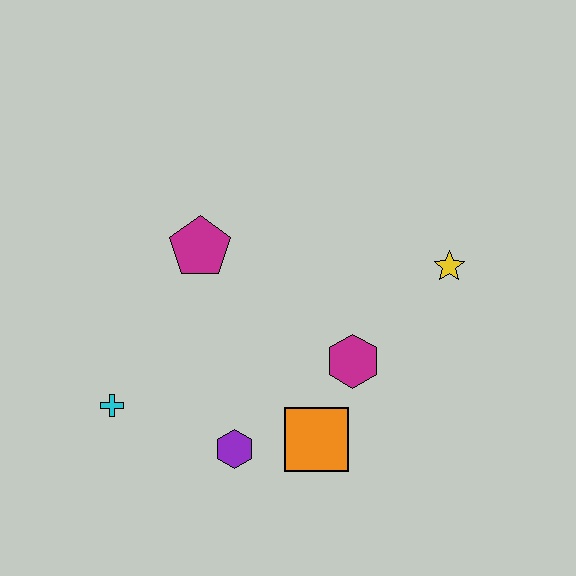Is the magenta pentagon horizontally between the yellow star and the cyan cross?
Yes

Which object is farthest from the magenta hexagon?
The cyan cross is farthest from the magenta hexagon.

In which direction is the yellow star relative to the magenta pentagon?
The yellow star is to the right of the magenta pentagon.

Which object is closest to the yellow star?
The magenta hexagon is closest to the yellow star.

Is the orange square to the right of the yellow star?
No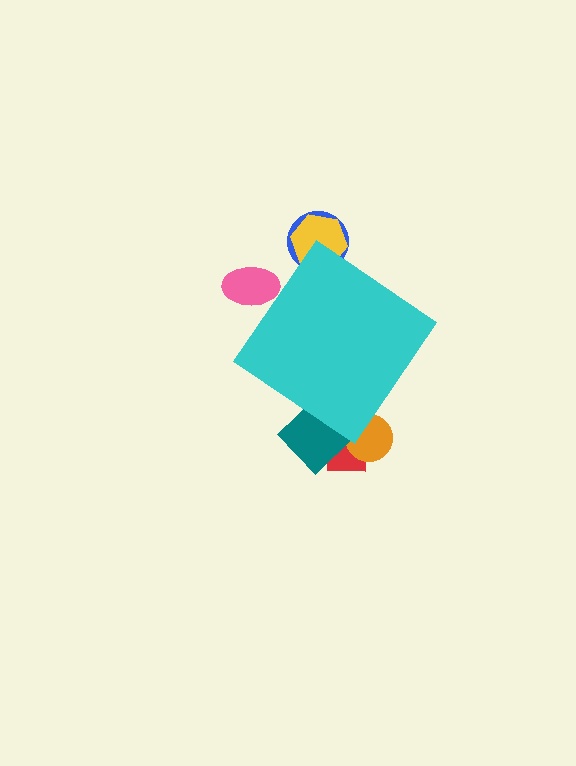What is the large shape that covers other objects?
A cyan diamond.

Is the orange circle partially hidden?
Yes, the orange circle is partially hidden behind the cyan diamond.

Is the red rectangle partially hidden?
Yes, the red rectangle is partially hidden behind the cyan diamond.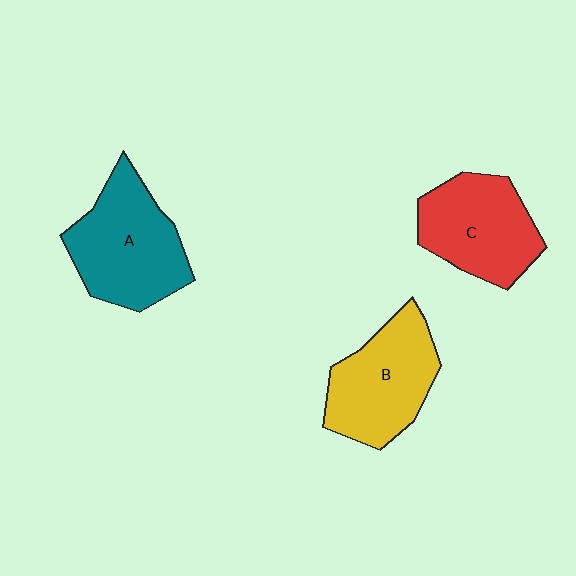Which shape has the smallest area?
Shape C (red).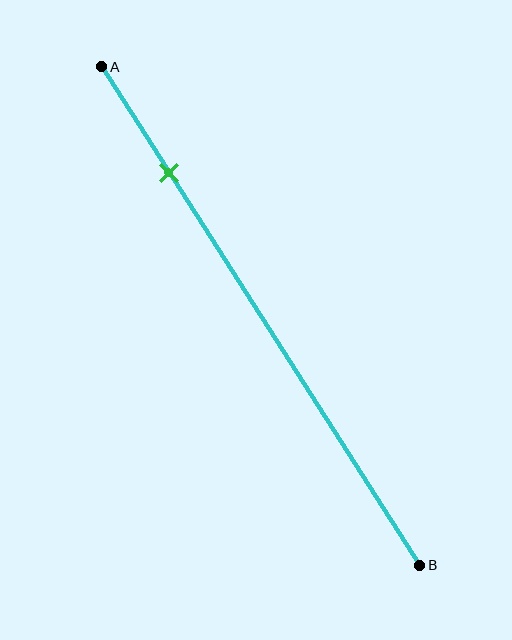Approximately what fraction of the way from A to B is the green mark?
The green mark is approximately 20% of the way from A to B.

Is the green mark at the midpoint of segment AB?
No, the mark is at about 20% from A, not at the 50% midpoint.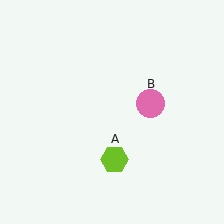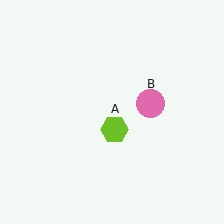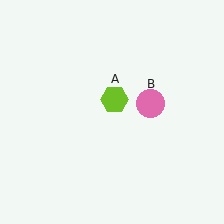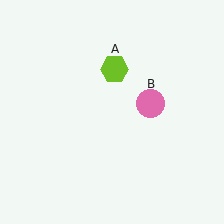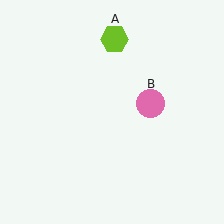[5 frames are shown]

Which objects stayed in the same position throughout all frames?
Pink circle (object B) remained stationary.